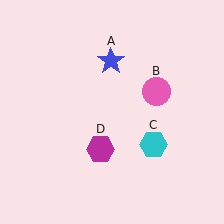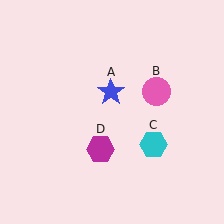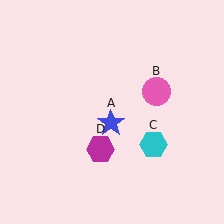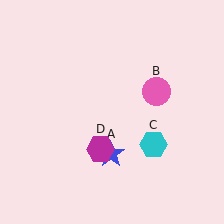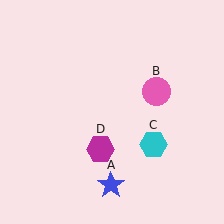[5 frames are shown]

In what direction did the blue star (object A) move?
The blue star (object A) moved down.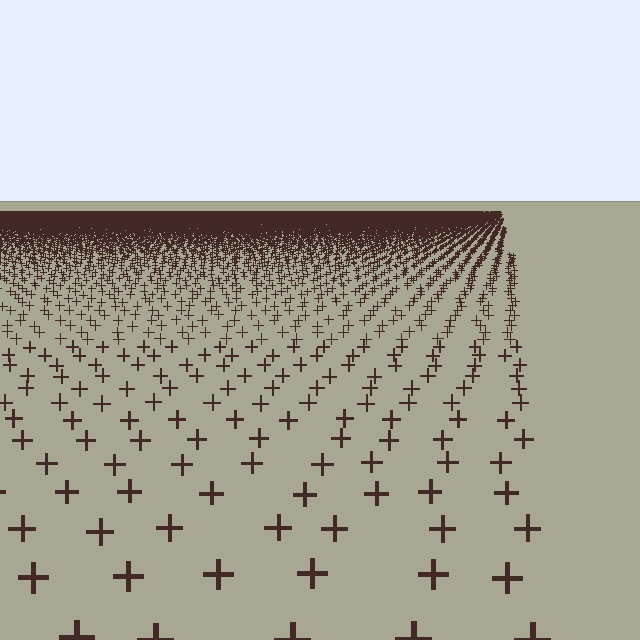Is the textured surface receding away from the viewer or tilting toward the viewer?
The surface is receding away from the viewer. Texture elements get smaller and denser toward the top.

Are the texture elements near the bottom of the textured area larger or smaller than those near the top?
Larger. Near the bottom, elements are closer to the viewer and appear at a bigger on-screen size.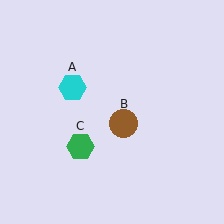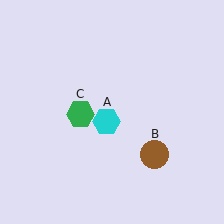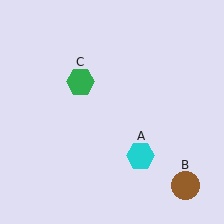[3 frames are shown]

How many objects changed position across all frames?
3 objects changed position: cyan hexagon (object A), brown circle (object B), green hexagon (object C).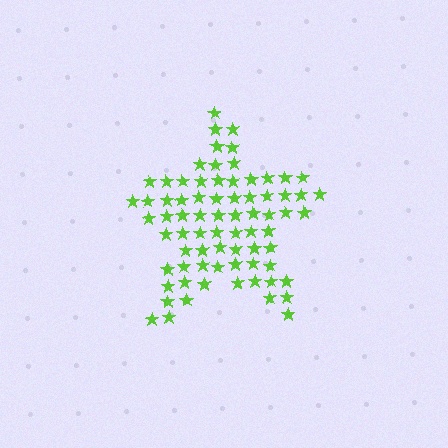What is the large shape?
The large shape is a star.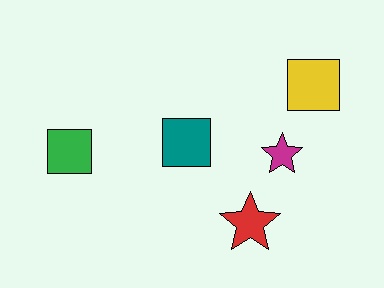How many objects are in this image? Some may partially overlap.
There are 5 objects.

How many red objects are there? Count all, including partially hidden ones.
There is 1 red object.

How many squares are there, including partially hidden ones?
There are 3 squares.